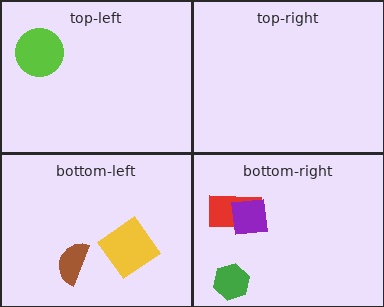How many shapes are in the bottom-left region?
2.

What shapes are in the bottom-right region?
The red rectangle, the purple square, the green hexagon.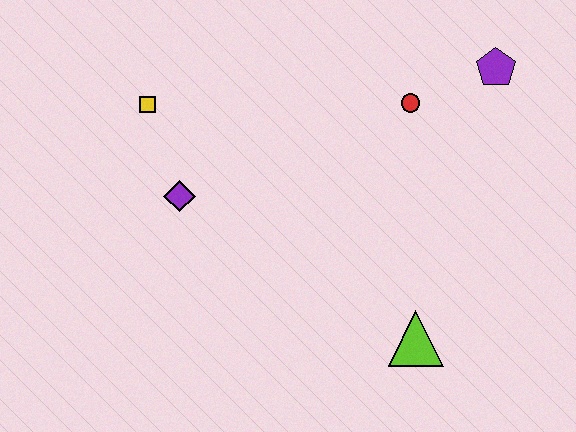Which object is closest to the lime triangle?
The red circle is closest to the lime triangle.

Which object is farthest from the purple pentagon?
The yellow square is farthest from the purple pentagon.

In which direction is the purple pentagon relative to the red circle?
The purple pentagon is to the right of the red circle.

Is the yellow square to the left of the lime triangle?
Yes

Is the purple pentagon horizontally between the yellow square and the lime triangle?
No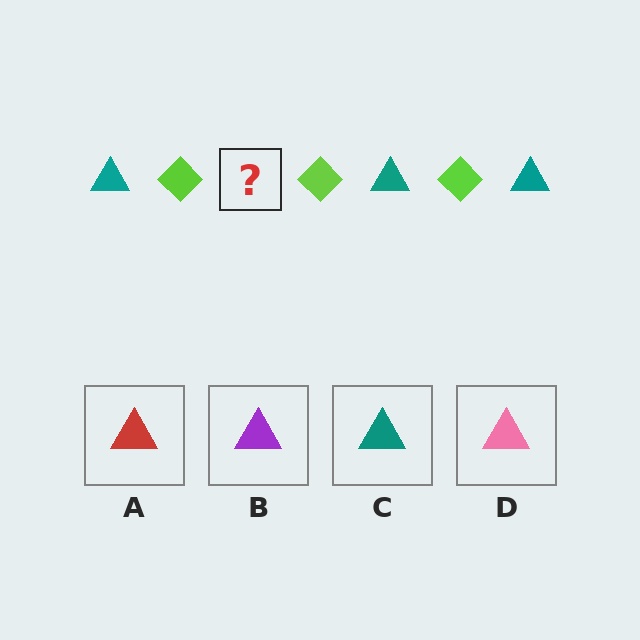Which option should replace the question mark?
Option C.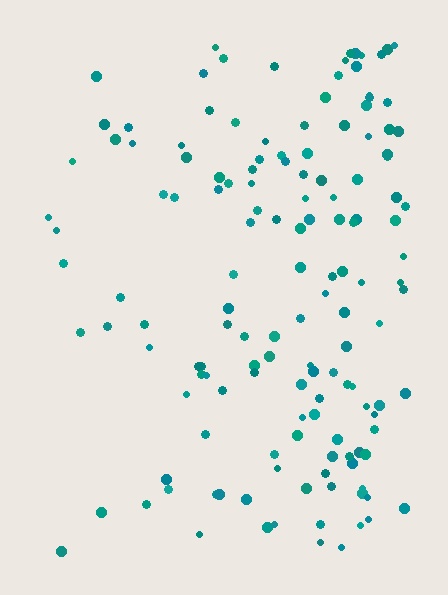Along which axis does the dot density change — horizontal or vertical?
Horizontal.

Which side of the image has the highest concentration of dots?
The right.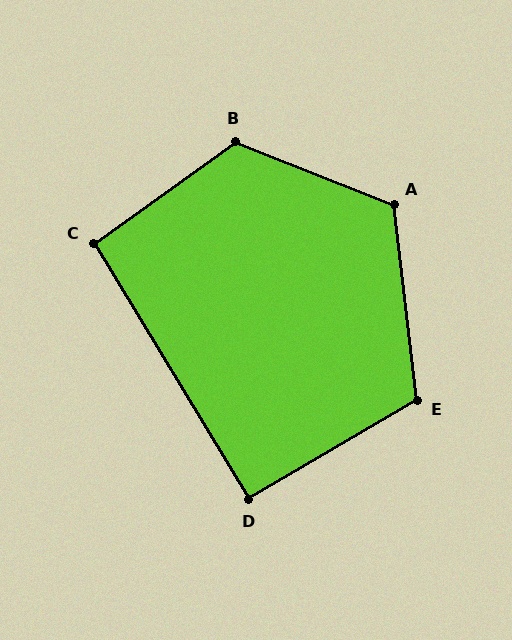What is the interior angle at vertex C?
Approximately 94 degrees (approximately right).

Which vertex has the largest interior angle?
B, at approximately 123 degrees.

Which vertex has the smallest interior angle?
D, at approximately 91 degrees.